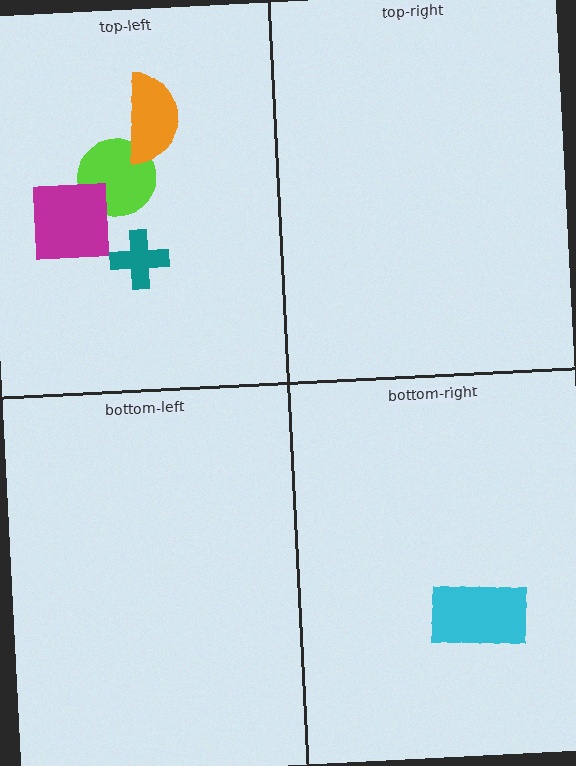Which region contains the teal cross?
The top-left region.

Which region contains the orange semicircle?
The top-left region.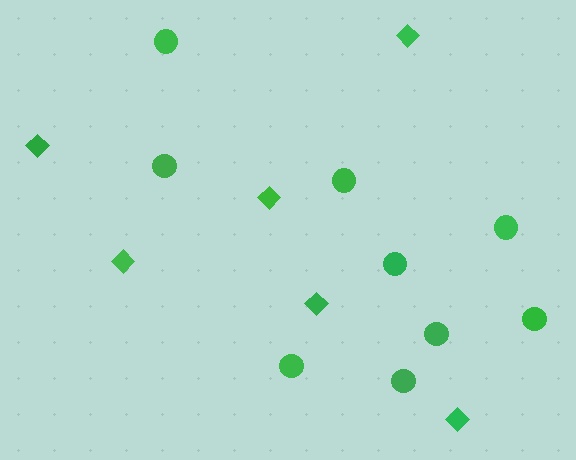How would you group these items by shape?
There are 2 groups: one group of circles (9) and one group of diamonds (6).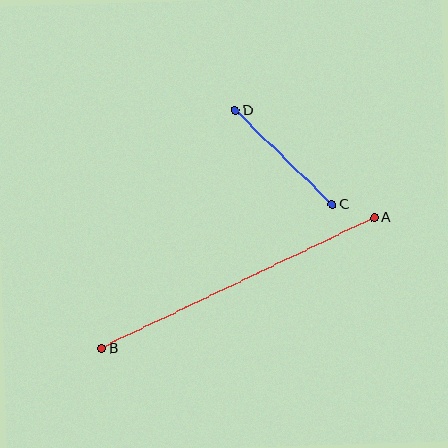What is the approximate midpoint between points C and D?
The midpoint is at approximately (284, 157) pixels.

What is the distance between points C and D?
The distance is approximately 135 pixels.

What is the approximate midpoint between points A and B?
The midpoint is at approximately (238, 283) pixels.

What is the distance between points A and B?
The distance is approximately 302 pixels.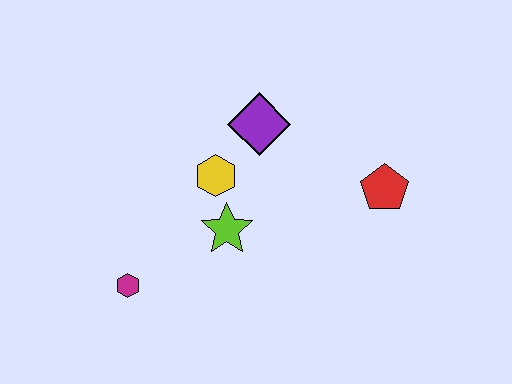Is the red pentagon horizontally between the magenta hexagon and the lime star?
No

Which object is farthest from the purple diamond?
The magenta hexagon is farthest from the purple diamond.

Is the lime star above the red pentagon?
No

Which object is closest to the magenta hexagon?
The lime star is closest to the magenta hexagon.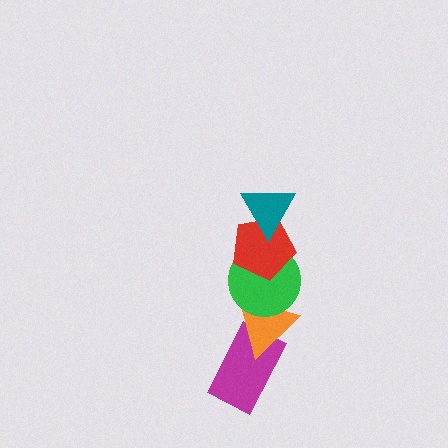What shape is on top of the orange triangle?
The green circle is on top of the orange triangle.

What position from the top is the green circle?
The green circle is 3rd from the top.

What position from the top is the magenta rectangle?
The magenta rectangle is 5th from the top.